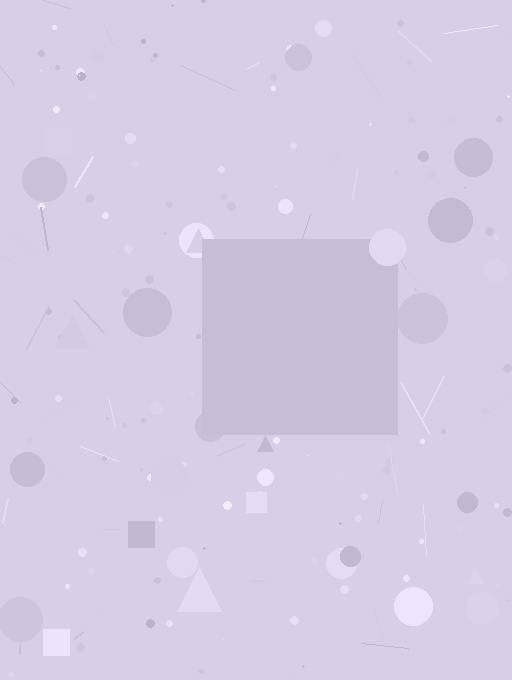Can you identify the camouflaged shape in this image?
The camouflaged shape is a square.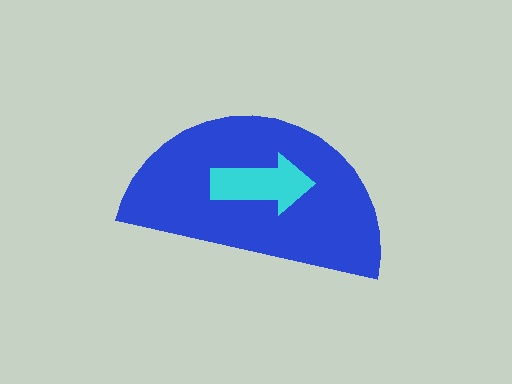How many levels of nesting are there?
2.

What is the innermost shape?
The cyan arrow.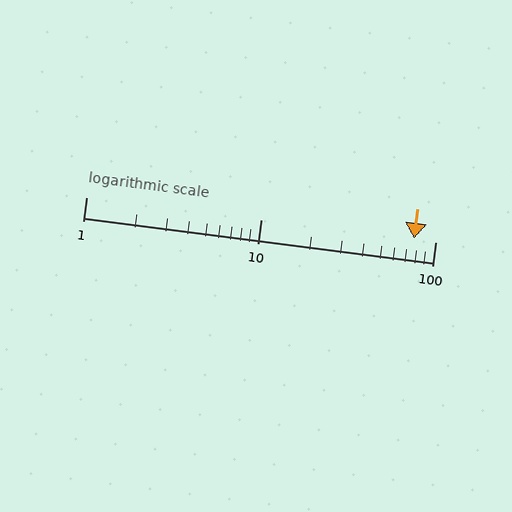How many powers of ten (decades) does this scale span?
The scale spans 2 decades, from 1 to 100.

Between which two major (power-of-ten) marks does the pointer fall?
The pointer is between 10 and 100.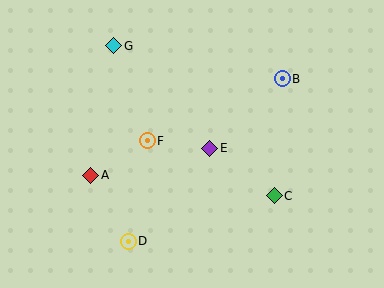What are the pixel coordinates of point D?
Point D is at (128, 241).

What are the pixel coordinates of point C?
Point C is at (274, 196).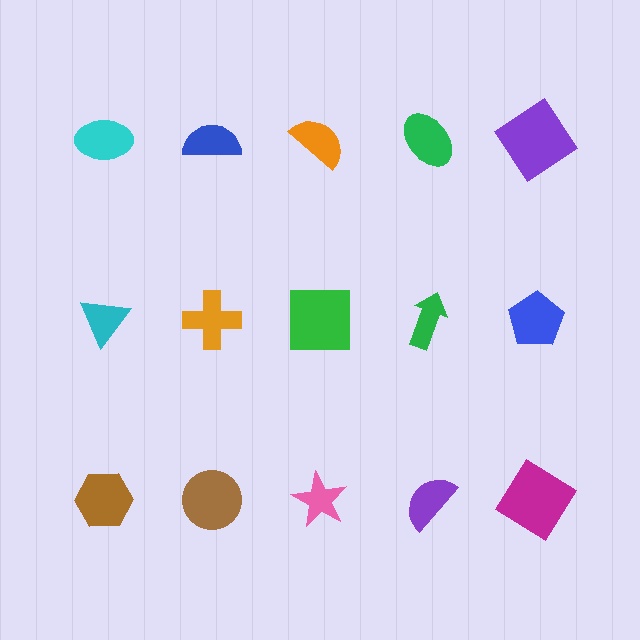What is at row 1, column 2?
A blue semicircle.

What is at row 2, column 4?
A green arrow.